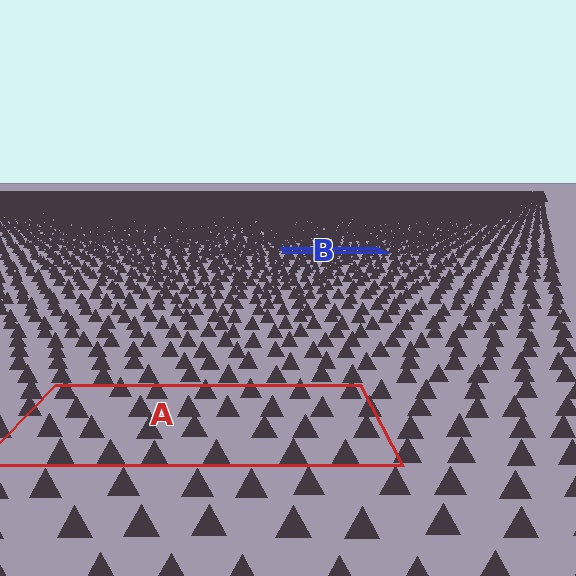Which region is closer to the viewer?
Region A is closer. The texture elements there are larger and more spread out.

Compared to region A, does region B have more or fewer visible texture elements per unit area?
Region B has more texture elements per unit area — they are packed more densely because it is farther away.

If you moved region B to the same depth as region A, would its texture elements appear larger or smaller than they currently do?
They would appear larger. At a closer depth, the same texture elements are projected at a bigger on-screen size.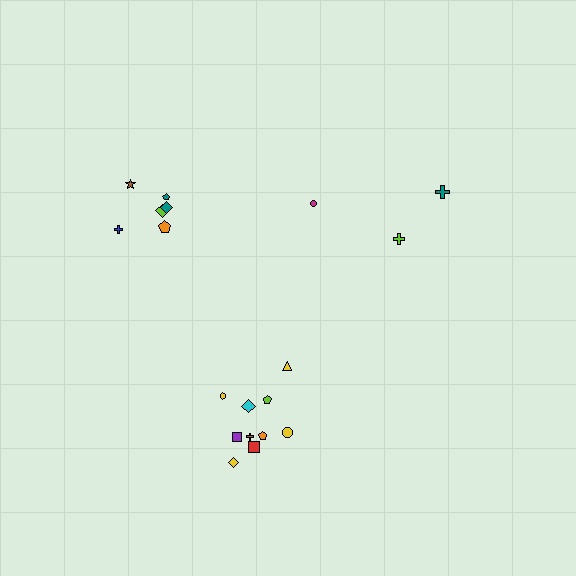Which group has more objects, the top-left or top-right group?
The top-left group.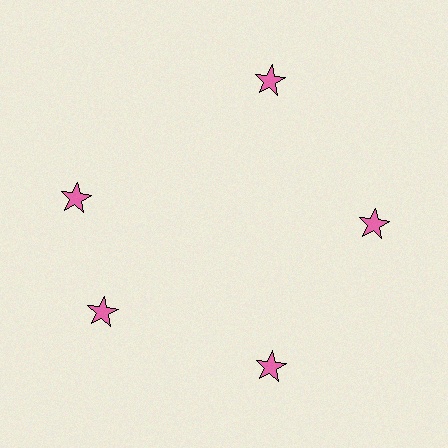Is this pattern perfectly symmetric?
No. The 5 pink stars are arranged in a ring, but one element near the 10 o'clock position is rotated out of alignment along the ring, breaking the 5-fold rotational symmetry.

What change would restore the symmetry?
The symmetry would be restored by rotating it back into even spacing with its neighbors so that all 5 stars sit at equal angles and equal distance from the center.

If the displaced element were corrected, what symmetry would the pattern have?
It would have 5-fold rotational symmetry — the pattern would map onto itself every 72 degrees.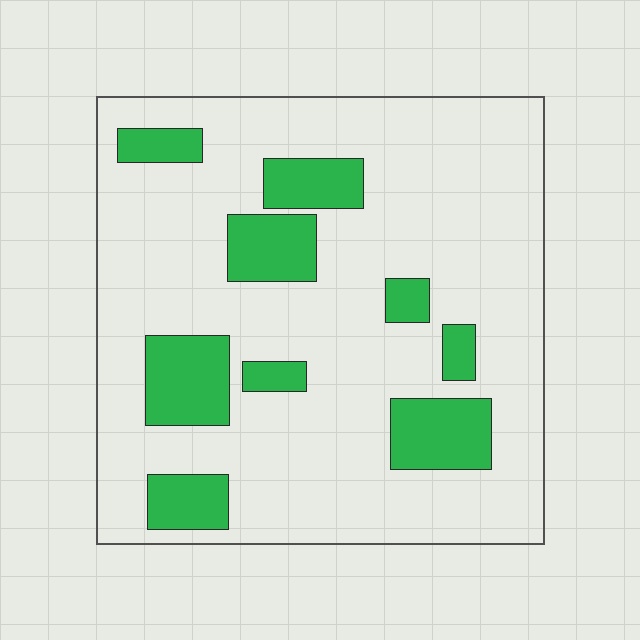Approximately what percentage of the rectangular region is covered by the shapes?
Approximately 20%.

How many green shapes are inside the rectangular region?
9.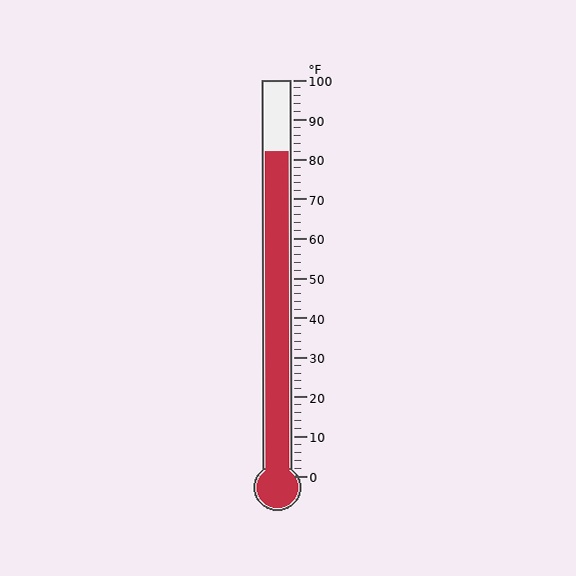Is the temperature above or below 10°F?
The temperature is above 10°F.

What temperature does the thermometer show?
The thermometer shows approximately 82°F.